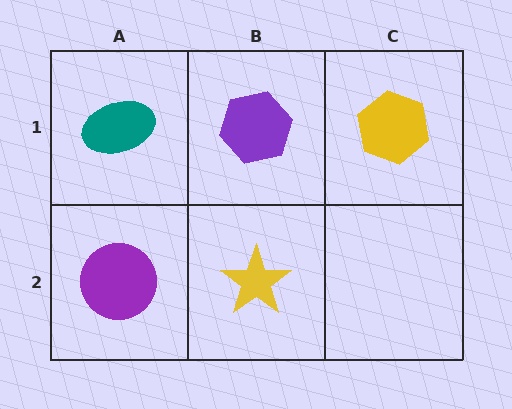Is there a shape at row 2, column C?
No, that cell is empty.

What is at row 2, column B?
A yellow star.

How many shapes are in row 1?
3 shapes.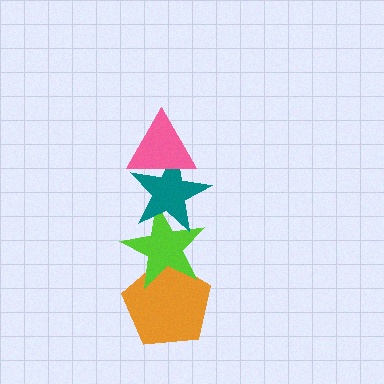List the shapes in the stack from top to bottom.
From top to bottom: the pink triangle, the teal star, the lime star, the orange pentagon.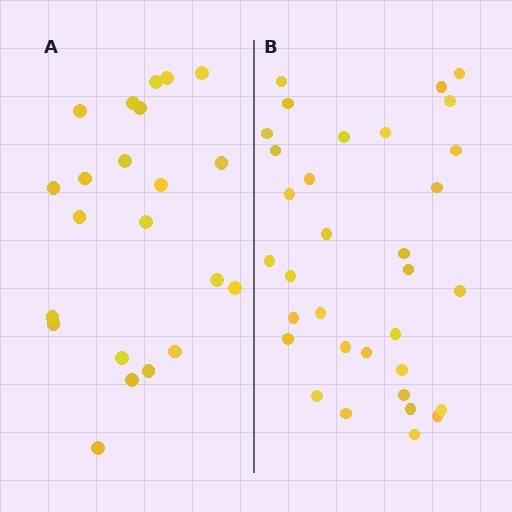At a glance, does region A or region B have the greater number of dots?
Region B (the right region) has more dots.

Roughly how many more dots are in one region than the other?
Region B has roughly 12 or so more dots than region A.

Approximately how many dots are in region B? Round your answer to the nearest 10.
About 30 dots. (The exact count is 33, which rounds to 30.)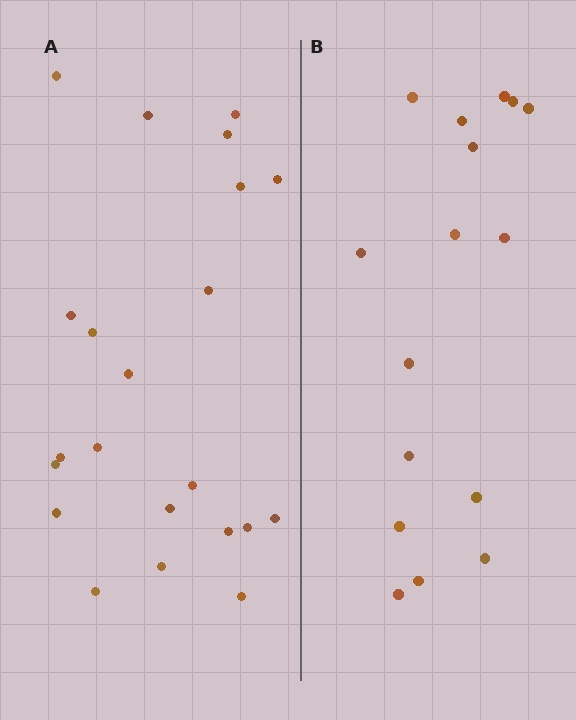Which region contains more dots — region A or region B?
Region A (the left region) has more dots.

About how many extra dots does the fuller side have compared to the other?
Region A has about 6 more dots than region B.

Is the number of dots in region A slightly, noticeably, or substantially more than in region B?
Region A has noticeably more, but not dramatically so. The ratio is roughly 1.4 to 1.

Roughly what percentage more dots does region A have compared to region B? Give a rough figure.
About 40% more.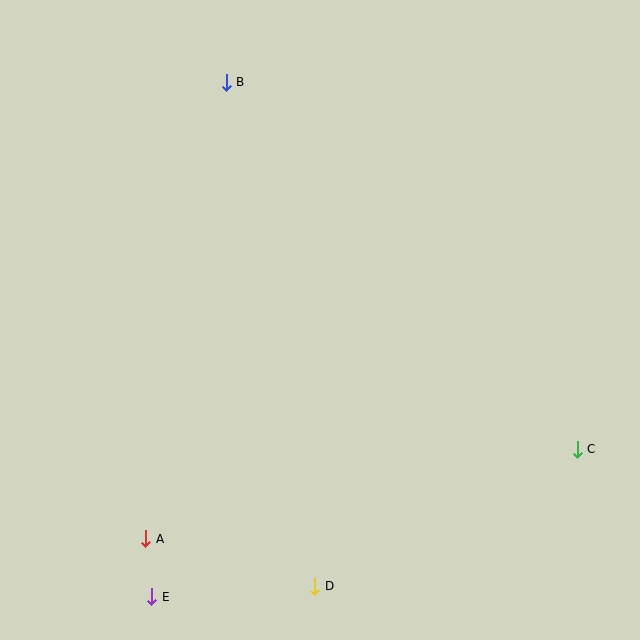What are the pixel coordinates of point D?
Point D is at (315, 586).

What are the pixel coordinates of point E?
Point E is at (152, 597).